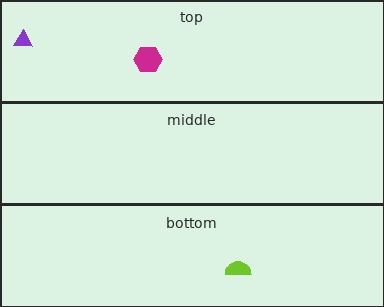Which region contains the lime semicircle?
The bottom region.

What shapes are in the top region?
The purple triangle, the magenta hexagon.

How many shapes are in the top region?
2.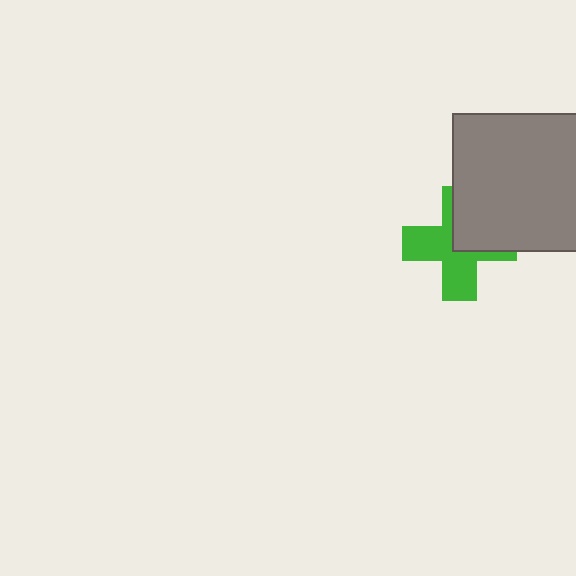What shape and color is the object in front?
The object in front is a gray rectangle.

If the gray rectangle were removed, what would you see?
You would see the complete green cross.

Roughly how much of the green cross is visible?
About half of it is visible (roughly 61%).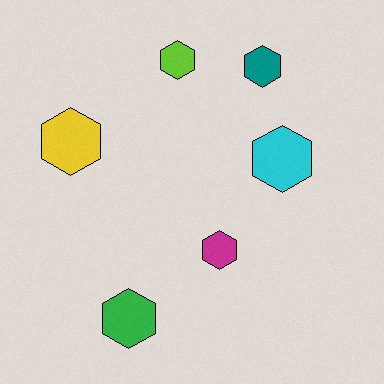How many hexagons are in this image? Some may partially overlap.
There are 6 hexagons.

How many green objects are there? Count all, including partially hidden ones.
There is 1 green object.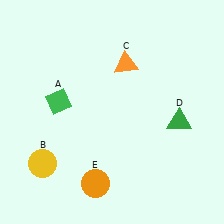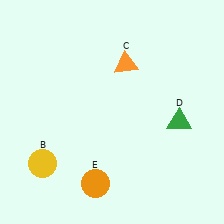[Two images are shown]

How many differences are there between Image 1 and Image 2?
There is 1 difference between the two images.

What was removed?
The green diamond (A) was removed in Image 2.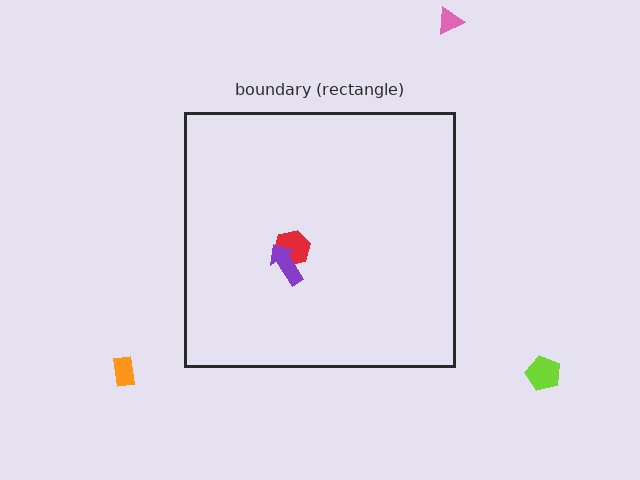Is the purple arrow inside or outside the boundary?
Inside.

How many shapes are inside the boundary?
2 inside, 3 outside.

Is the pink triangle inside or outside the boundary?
Outside.